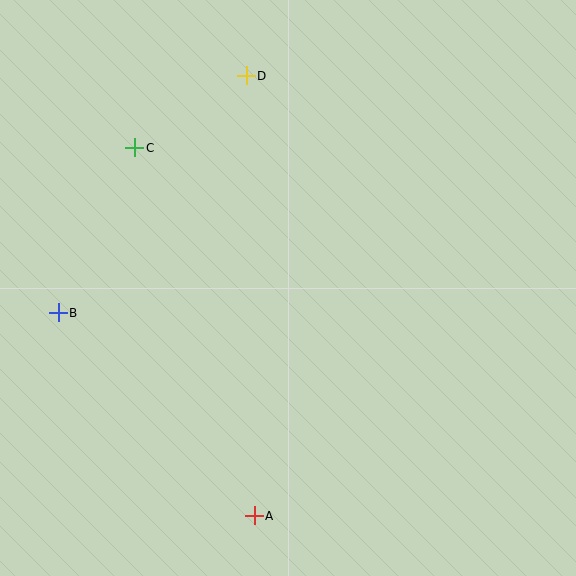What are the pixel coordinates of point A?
Point A is at (254, 516).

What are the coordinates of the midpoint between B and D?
The midpoint between B and D is at (152, 194).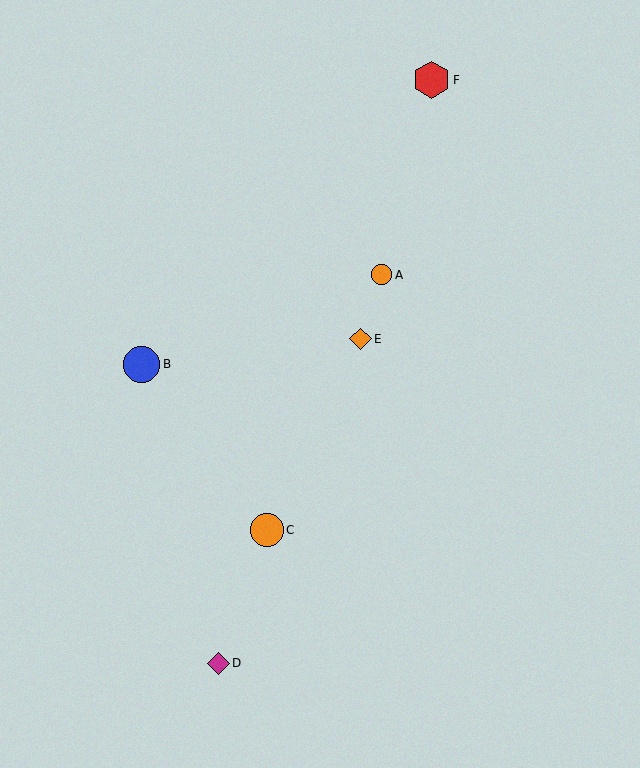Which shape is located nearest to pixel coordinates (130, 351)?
The blue circle (labeled B) at (142, 364) is nearest to that location.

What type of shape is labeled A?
Shape A is an orange circle.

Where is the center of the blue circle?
The center of the blue circle is at (142, 364).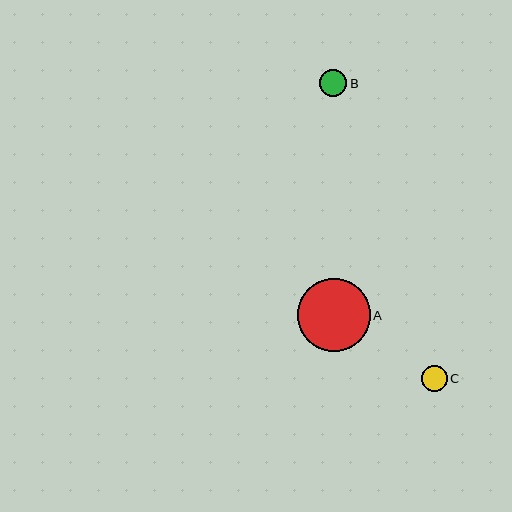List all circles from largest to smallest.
From largest to smallest: A, B, C.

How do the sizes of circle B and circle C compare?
Circle B and circle C are approximately the same size.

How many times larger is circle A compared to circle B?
Circle A is approximately 2.7 times the size of circle B.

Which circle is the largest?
Circle A is the largest with a size of approximately 73 pixels.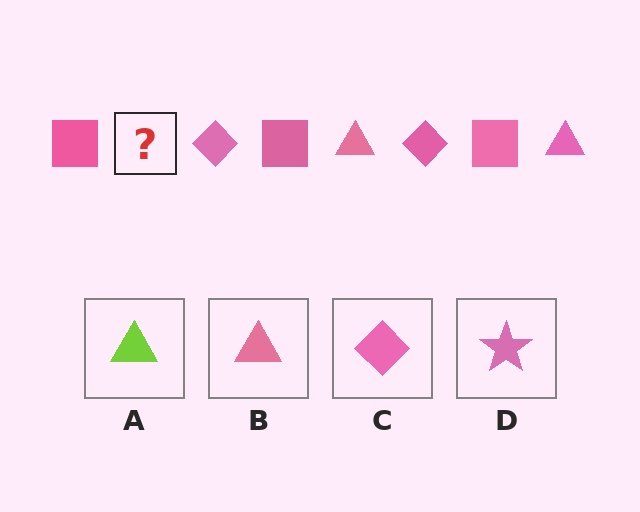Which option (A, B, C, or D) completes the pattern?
B.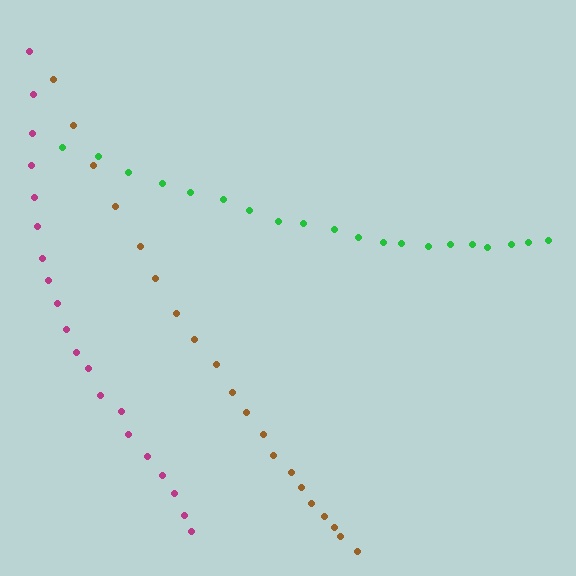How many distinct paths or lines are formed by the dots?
There are 3 distinct paths.